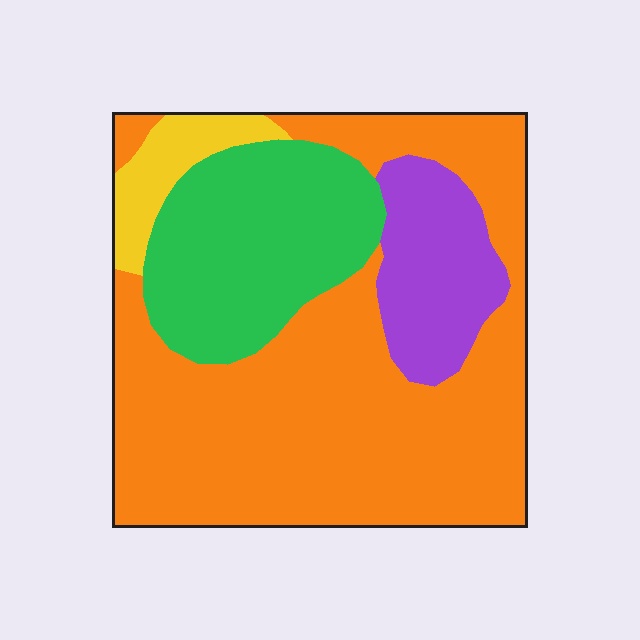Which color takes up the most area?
Orange, at roughly 60%.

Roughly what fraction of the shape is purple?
Purple takes up less than a sixth of the shape.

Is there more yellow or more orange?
Orange.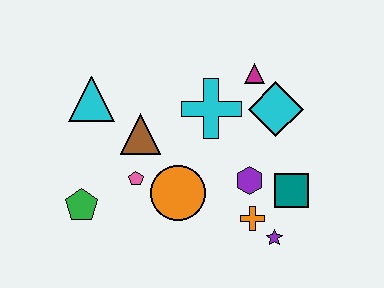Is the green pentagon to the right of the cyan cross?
No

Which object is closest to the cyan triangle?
The brown triangle is closest to the cyan triangle.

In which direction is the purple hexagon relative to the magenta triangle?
The purple hexagon is below the magenta triangle.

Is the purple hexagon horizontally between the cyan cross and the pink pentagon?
No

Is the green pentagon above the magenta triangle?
No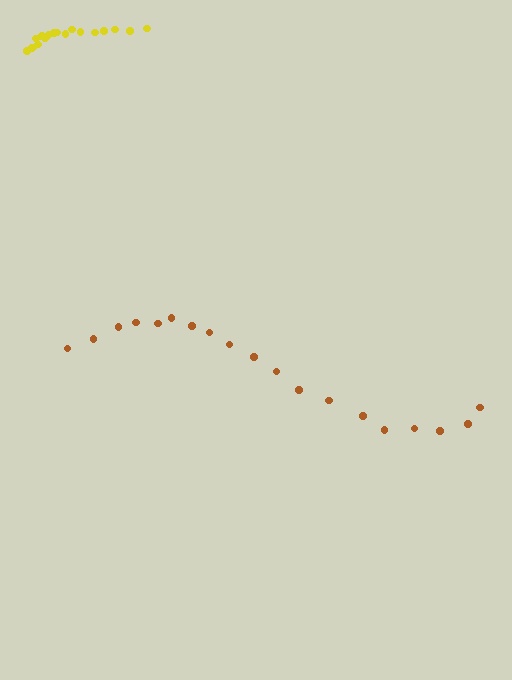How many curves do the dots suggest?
There are 2 distinct paths.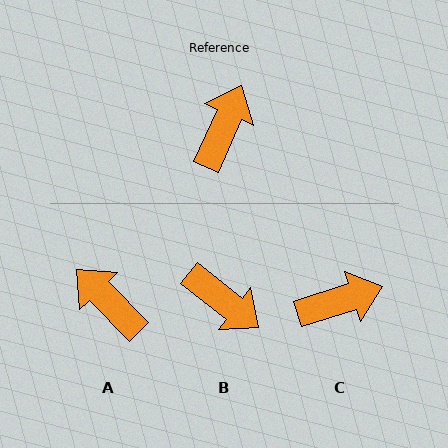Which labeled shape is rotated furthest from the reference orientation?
B, about 104 degrees away.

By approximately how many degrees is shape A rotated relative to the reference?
Approximately 68 degrees counter-clockwise.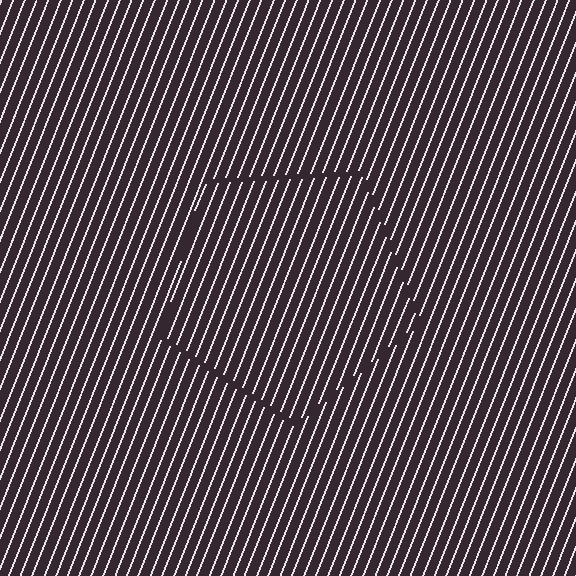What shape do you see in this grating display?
An illusory pentagon. The interior of the shape contains the same grating, shifted by half a period — the contour is defined by the phase discontinuity where line-ends from the inner and outer gratings abut.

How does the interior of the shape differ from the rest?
The interior of the shape contains the same grating, shifted by half a period — the contour is defined by the phase discontinuity where line-ends from the inner and outer gratings abut.